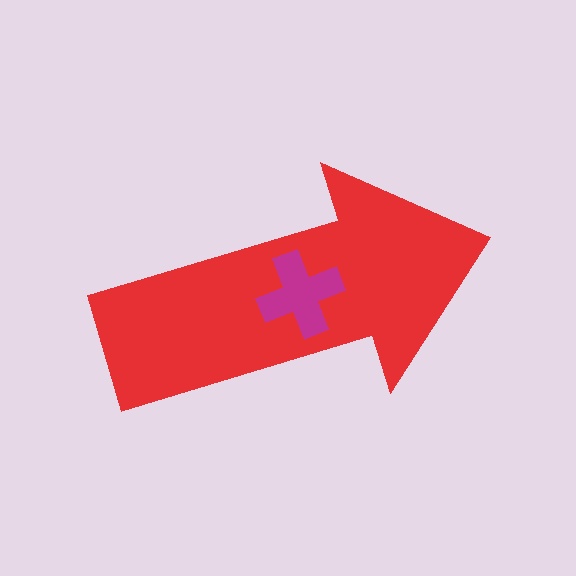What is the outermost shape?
The red arrow.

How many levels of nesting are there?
2.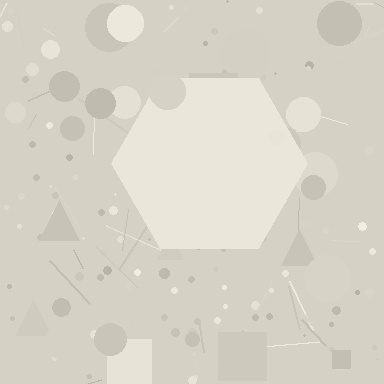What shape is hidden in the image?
A hexagon is hidden in the image.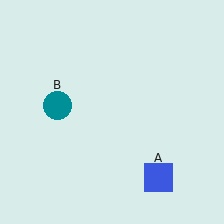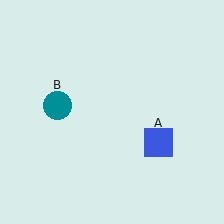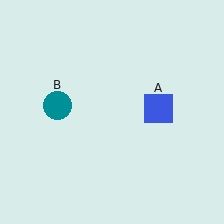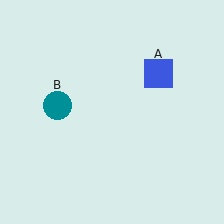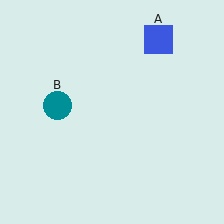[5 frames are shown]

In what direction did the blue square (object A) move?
The blue square (object A) moved up.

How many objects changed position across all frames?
1 object changed position: blue square (object A).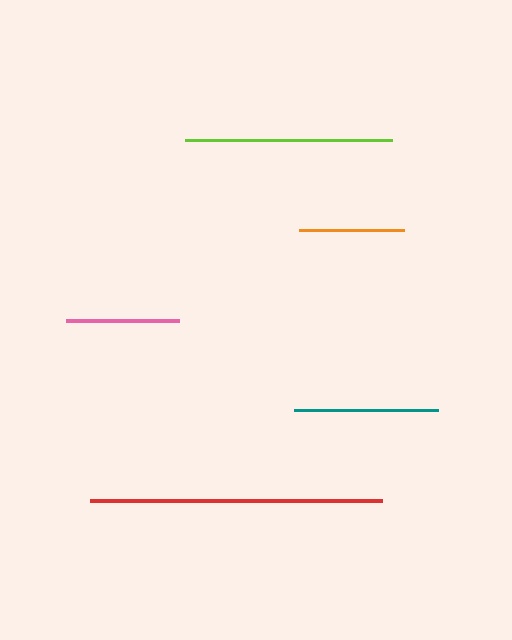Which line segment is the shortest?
The orange line is the shortest at approximately 104 pixels.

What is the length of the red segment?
The red segment is approximately 292 pixels long.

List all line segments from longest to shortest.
From longest to shortest: red, lime, teal, pink, orange.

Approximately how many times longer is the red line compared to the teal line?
The red line is approximately 2.0 times the length of the teal line.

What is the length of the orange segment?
The orange segment is approximately 104 pixels long.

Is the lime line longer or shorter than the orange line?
The lime line is longer than the orange line.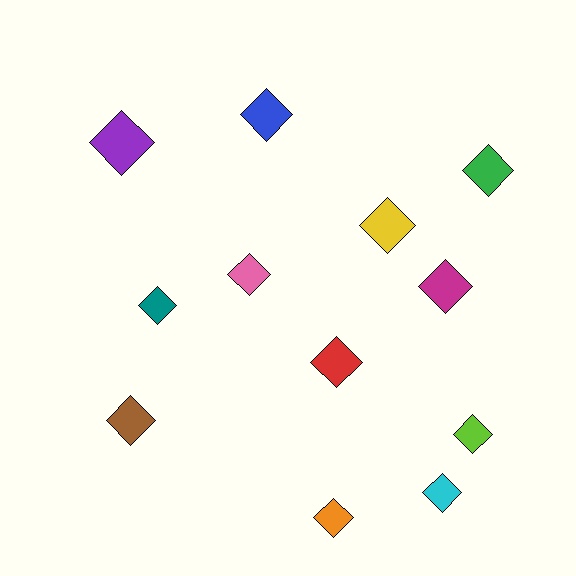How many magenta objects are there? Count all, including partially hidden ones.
There is 1 magenta object.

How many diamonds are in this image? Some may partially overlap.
There are 12 diamonds.